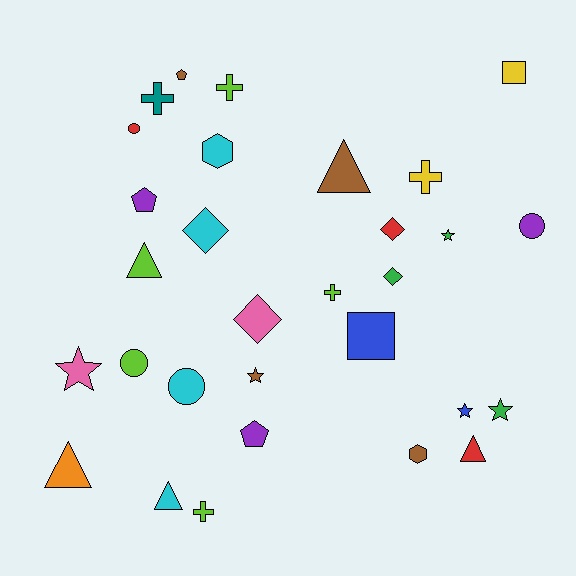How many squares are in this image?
There are 2 squares.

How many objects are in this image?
There are 30 objects.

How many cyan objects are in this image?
There are 4 cyan objects.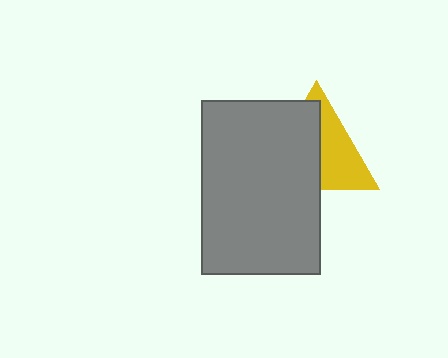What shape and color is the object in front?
The object in front is a gray rectangle.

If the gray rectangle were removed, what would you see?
You would see the complete yellow triangle.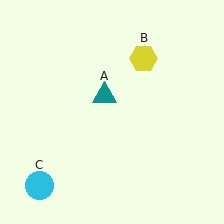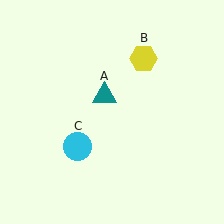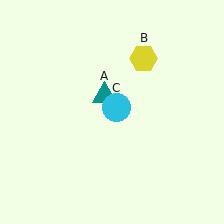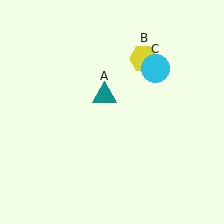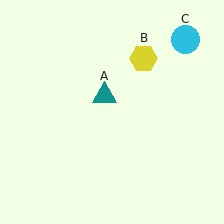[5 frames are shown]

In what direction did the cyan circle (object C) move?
The cyan circle (object C) moved up and to the right.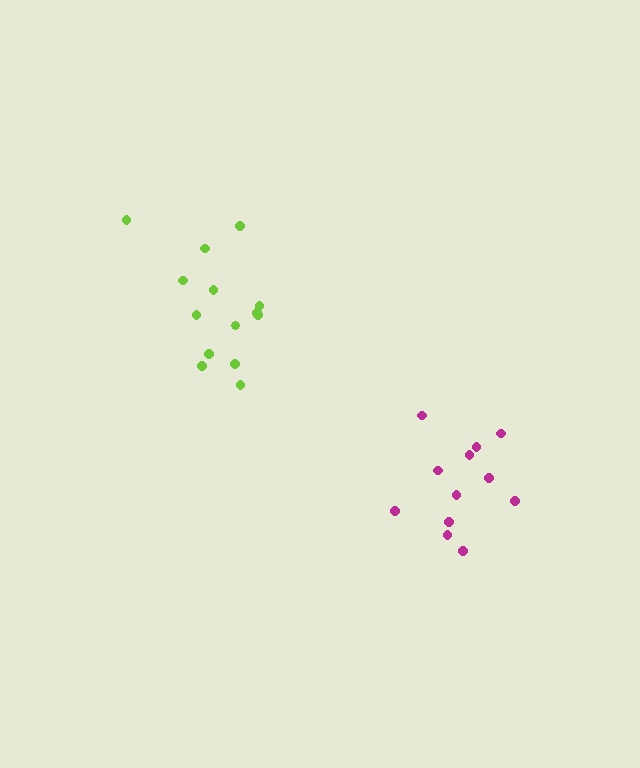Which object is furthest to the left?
The lime cluster is leftmost.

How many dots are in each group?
Group 1: 14 dots, Group 2: 12 dots (26 total).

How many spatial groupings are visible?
There are 2 spatial groupings.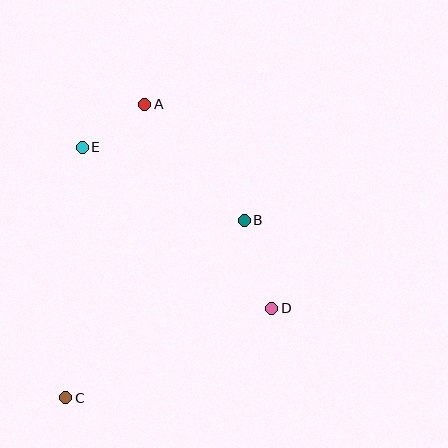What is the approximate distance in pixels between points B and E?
The distance between B and E is approximately 177 pixels.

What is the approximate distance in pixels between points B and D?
The distance between B and D is approximately 92 pixels.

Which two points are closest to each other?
Points A and E are closest to each other.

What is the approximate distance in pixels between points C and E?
The distance between C and E is approximately 251 pixels.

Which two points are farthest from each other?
Points A and C are farthest from each other.